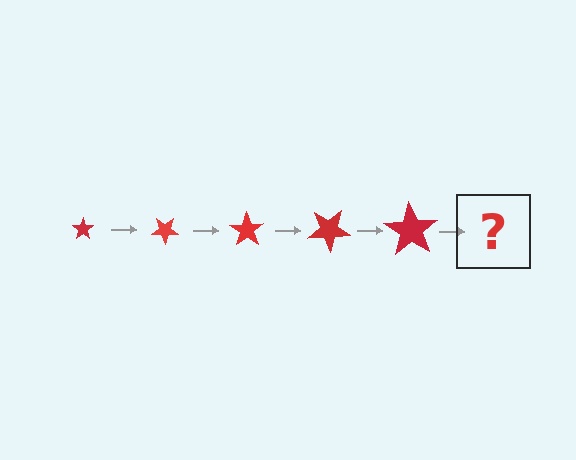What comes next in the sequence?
The next element should be a star, larger than the previous one and rotated 175 degrees from the start.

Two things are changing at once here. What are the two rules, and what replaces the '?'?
The two rules are that the star grows larger each step and it rotates 35 degrees each step. The '?' should be a star, larger than the previous one and rotated 175 degrees from the start.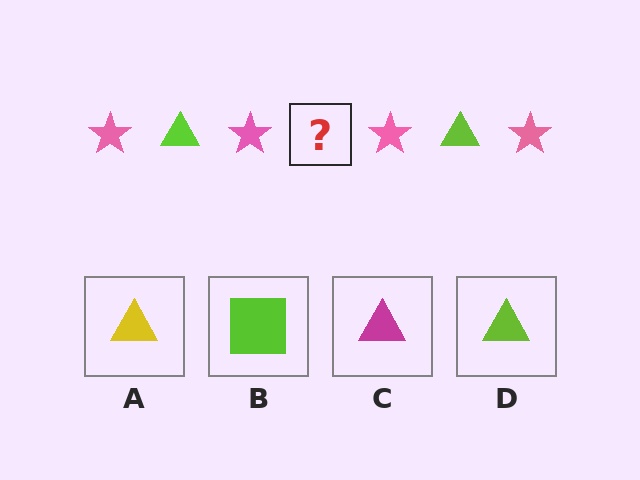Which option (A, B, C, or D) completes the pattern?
D.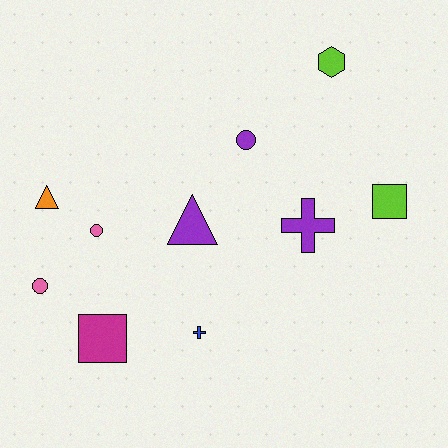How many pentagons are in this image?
There are no pentagons.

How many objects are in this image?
There are 10 objects.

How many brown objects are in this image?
There are no brown objects.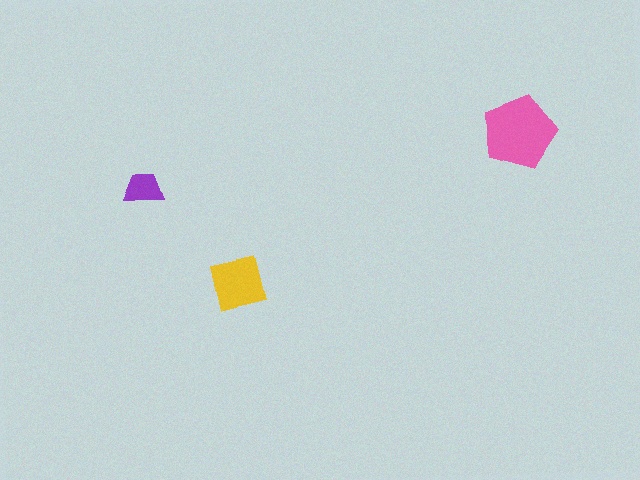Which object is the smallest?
The purple trapezoid.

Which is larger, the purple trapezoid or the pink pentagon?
The pink pentagon.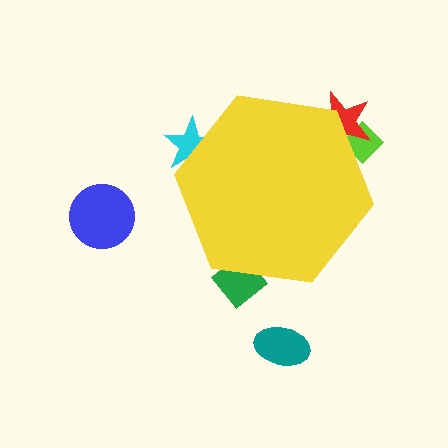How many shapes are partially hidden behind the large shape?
4 shapes are partially hidden.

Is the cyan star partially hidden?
Yes, the cyan star is partially hidden behind the yellow hexagon.